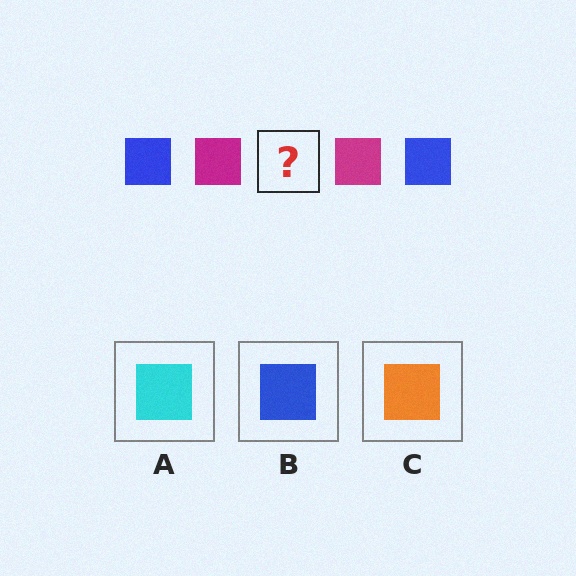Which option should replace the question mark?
Option B.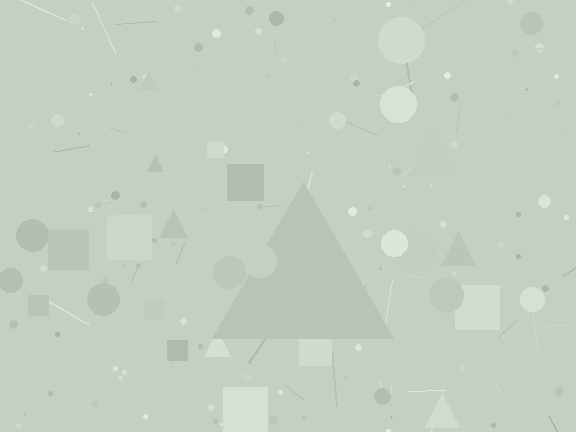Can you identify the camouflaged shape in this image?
The camouflaged shape is a triangle.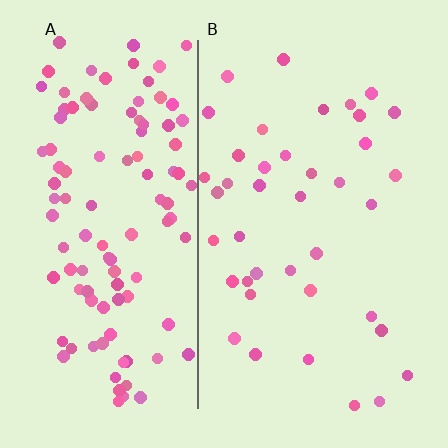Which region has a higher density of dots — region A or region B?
A (the left).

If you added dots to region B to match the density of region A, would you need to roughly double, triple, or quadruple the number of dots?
Approximately triple.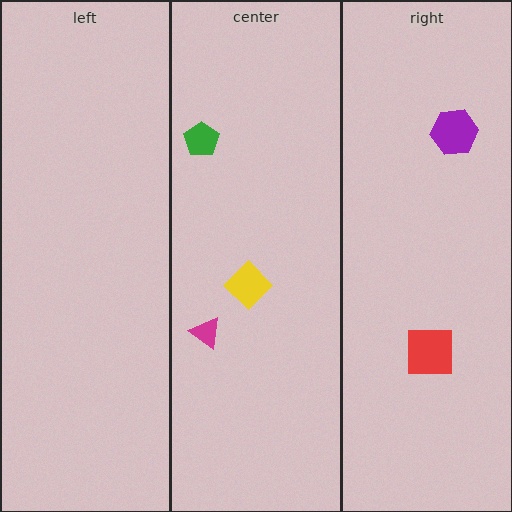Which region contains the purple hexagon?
The right region.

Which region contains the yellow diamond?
The center region.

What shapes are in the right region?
The purple hexagon, the red square.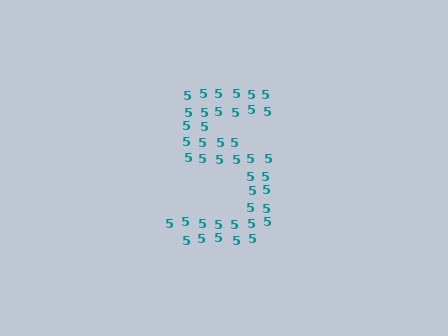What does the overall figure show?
The overall figure shows the digit 5.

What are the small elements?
The small elements are digit 5's.